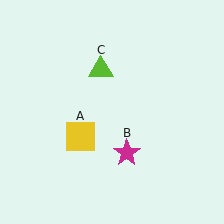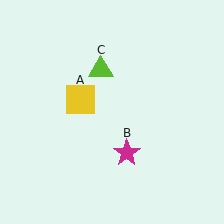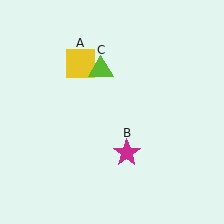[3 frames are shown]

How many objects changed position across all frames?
1 object changed position: yellow square (object A).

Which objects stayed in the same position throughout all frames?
Magenta star (object B) and lime triangle (object C) remained stationary.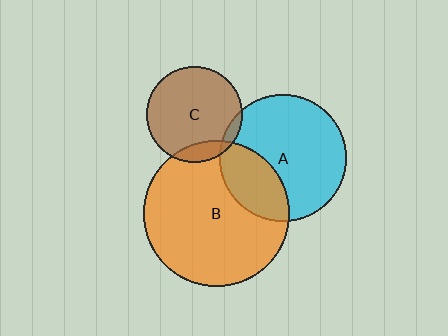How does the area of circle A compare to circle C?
Approximately 1.7 times.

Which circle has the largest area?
Circle B (orange).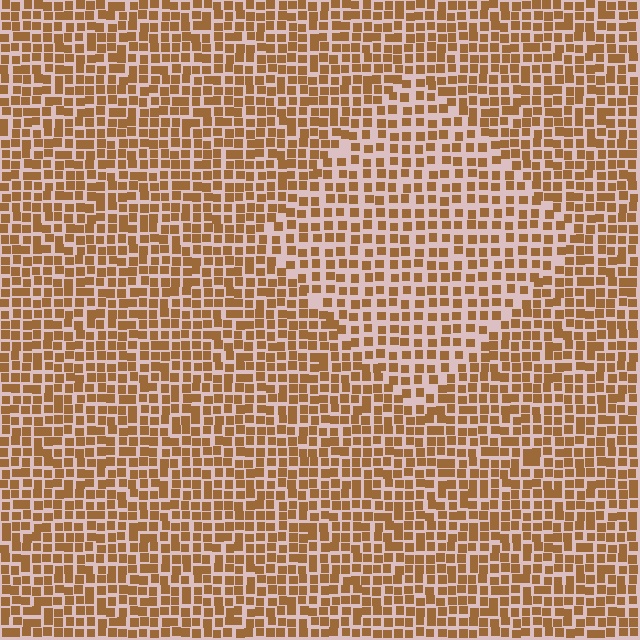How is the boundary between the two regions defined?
The boundary is defined by a change in element density (approximately 1.5x ratio). All elements are the same color, size, and shape.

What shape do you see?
I see a diamond.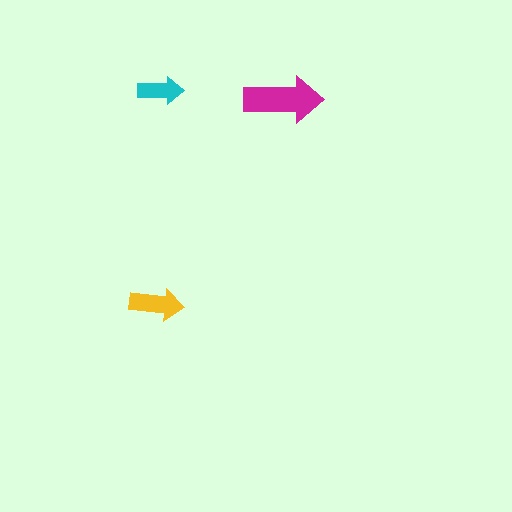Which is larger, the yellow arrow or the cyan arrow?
The yellow one.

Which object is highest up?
The cyan arrow is topmost.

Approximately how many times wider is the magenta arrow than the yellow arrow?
About 1.5 times wider.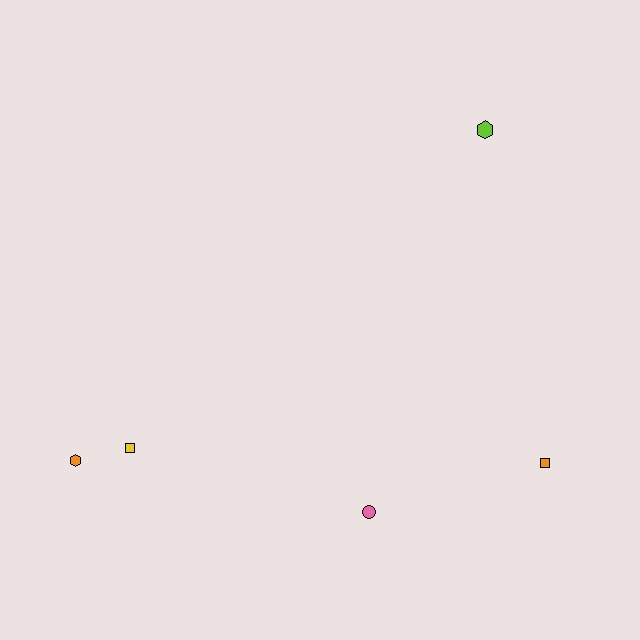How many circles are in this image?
There is 1 circle.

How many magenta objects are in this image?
There are no magenta objects.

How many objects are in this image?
There are 5 objects.